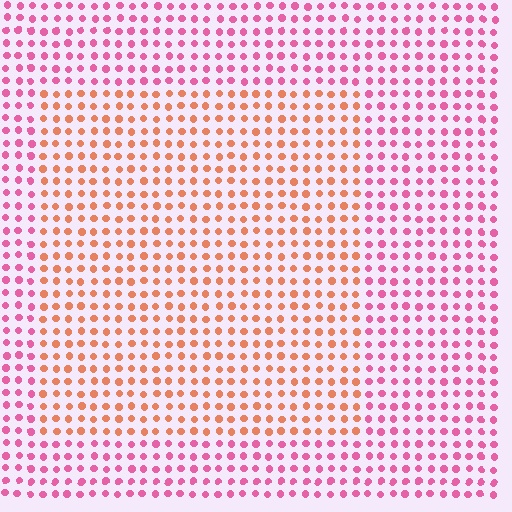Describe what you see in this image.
The image is filled with small pink elements in a uniform arrangement. A rectangle-shaped region is visible where the elements are tinted to a slightly different hue, forming a subtle color boundary.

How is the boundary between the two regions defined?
The boundary is defined purely by a slight shift in hue (about 45 degrees). Spacing, size, and orientation are identical on both sides.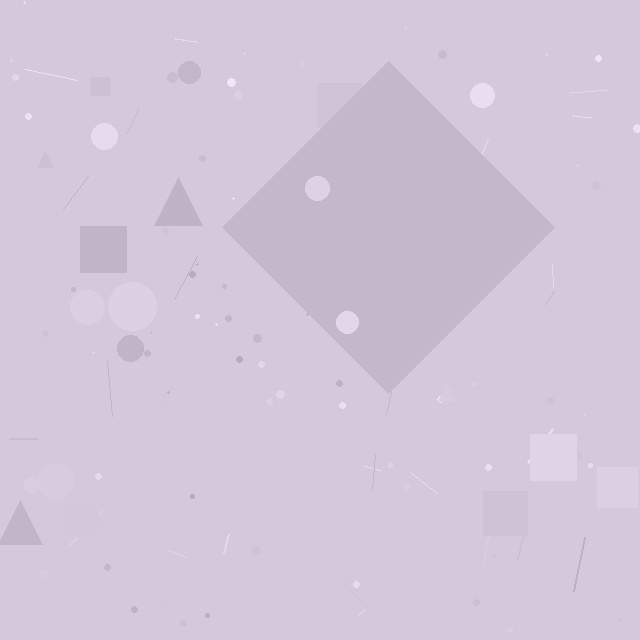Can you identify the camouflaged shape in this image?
The camouflaged shape is a diamond.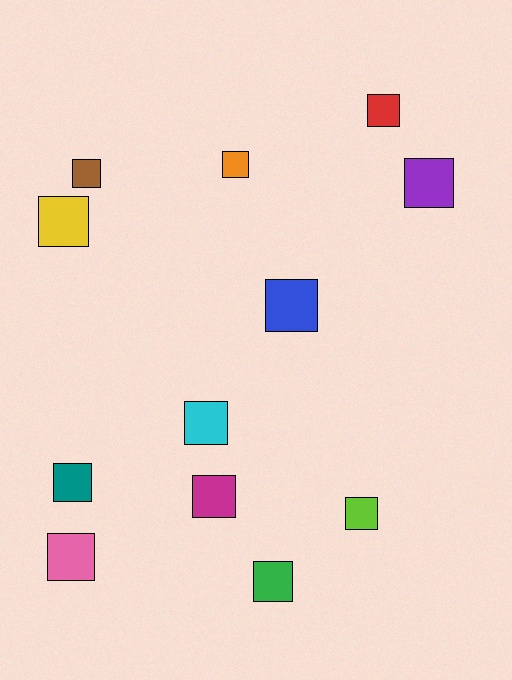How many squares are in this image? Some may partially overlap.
There are 12 squares.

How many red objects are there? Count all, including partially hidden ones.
There is 1 red object.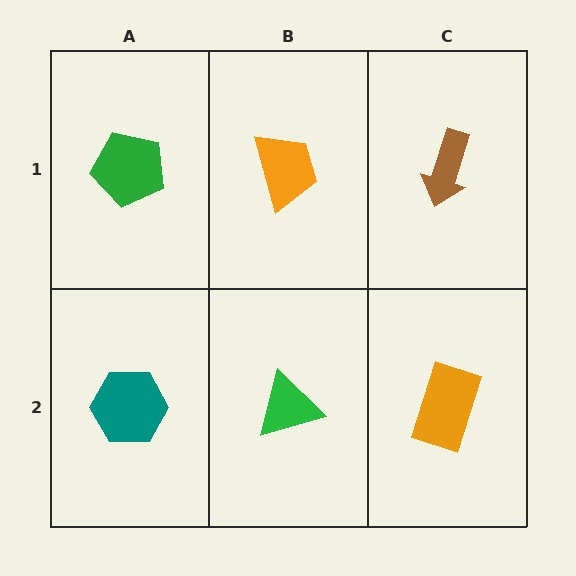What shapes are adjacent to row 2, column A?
A green pentagon (row 1, column A), a green triangle (row 2, column B).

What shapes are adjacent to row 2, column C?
A brown arrow (row 1, column C), a green triangle (row 2, column B).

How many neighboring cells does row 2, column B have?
3.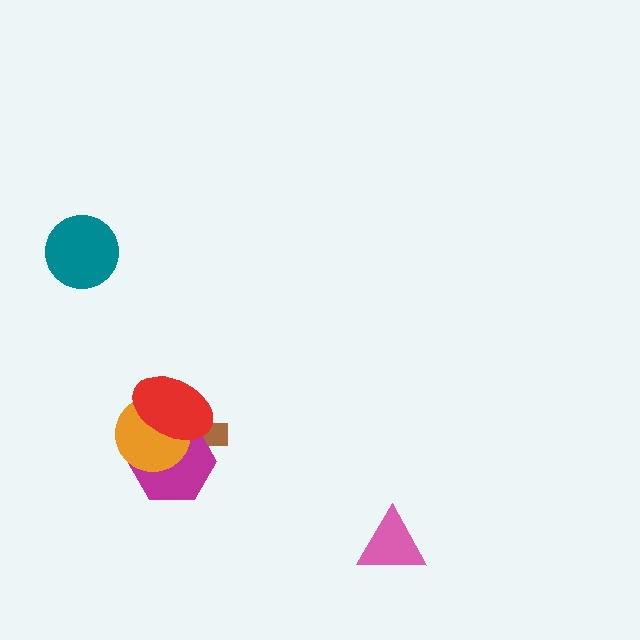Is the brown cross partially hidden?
Yes, it is partially covered by another shape.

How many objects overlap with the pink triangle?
0 objects overlap with the pink triangle.